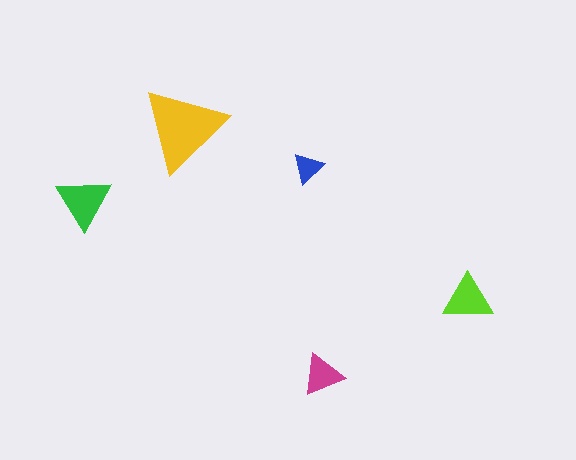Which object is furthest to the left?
The green triangle is leftmost.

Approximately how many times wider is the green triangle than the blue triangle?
About 2 times wider.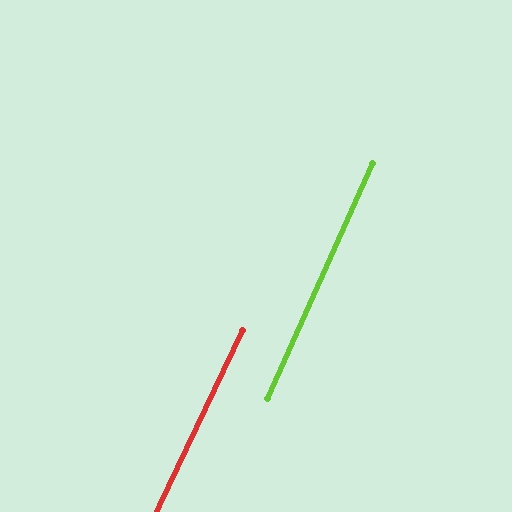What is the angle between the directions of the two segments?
Approximately 1 degree.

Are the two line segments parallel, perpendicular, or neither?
Parallel — their directions differ by only 1.4°.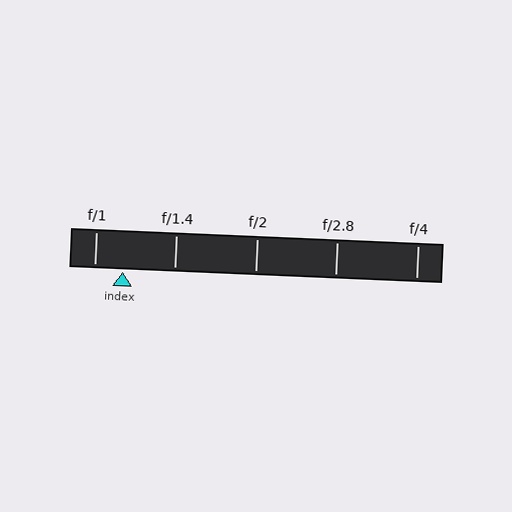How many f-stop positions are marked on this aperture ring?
There are 5 f-stop positions marked.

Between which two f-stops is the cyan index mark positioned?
The index mark is between f/1 and f/1.4.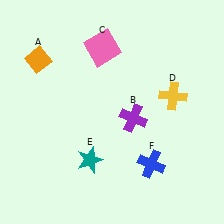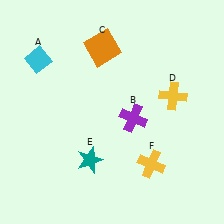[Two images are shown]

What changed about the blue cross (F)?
In Image 1, F is blue. In Image 2, it changed to yellow.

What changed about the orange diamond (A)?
In Image 1, A is orange. In Image 2, it changed to cyan.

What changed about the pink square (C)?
In Image 1, C is pink. In Image 2, it changed to orange.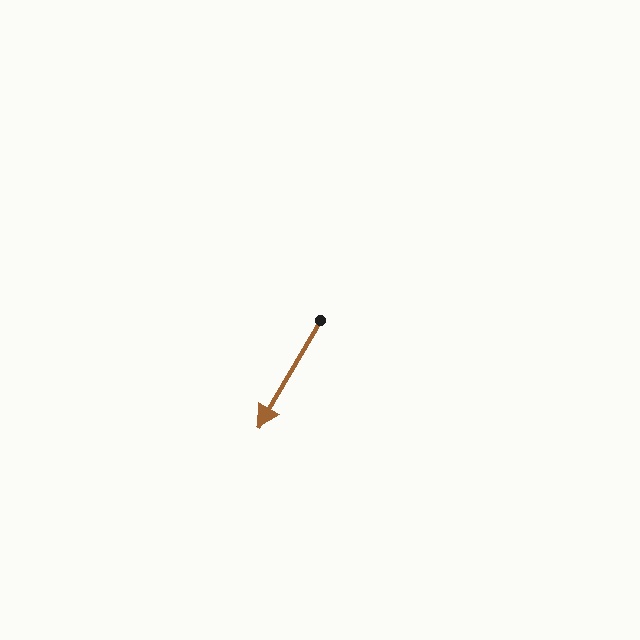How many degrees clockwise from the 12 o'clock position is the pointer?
Approximately 210 degrees.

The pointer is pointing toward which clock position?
Roughly 7 o'clock.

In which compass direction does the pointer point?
Southwest.